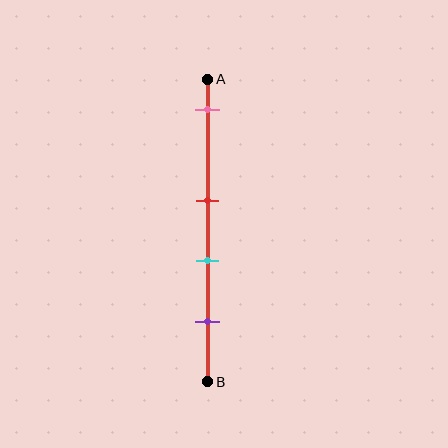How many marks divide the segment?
There are 4 marks dividing the segment.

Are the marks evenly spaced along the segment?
No, the marks are not evenly spaced.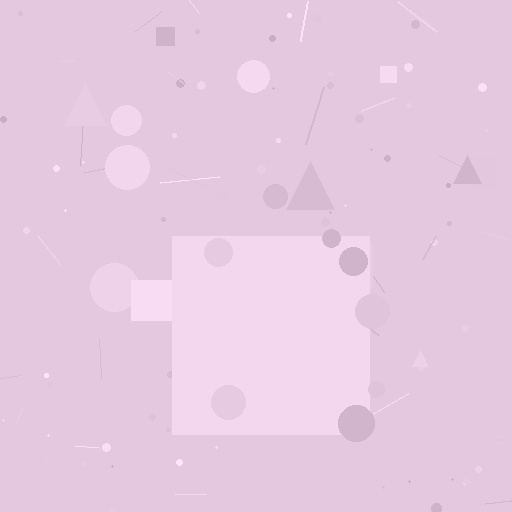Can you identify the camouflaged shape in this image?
The camouflaged shape is a square.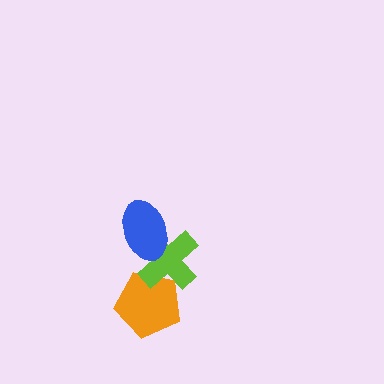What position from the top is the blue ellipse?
The blue ellipse is 1st from the top.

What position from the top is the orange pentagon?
The orange pentagon is 3rd from the top.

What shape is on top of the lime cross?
The blue ellipse is on top of the lime cross.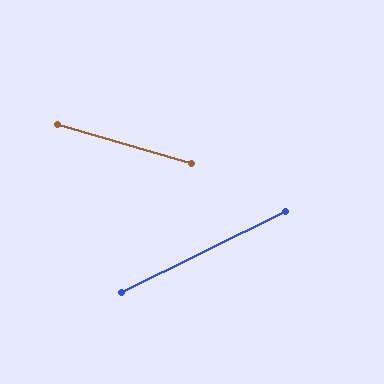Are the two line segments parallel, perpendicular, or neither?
Neither parallel nor perpendicular — they differ by about 42°.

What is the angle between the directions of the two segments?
Approximately 42 degrees.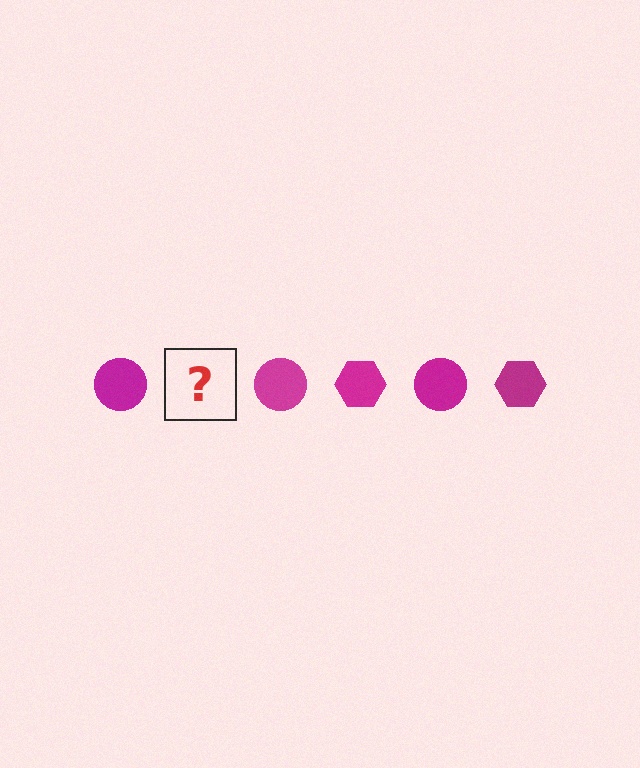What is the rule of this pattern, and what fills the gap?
The rule is that the pattern cycles through circle, hexagon shapes in magenta. The gap should be filled with a magenta hexagon.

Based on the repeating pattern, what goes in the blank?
The blank should be a magenta hexagon.